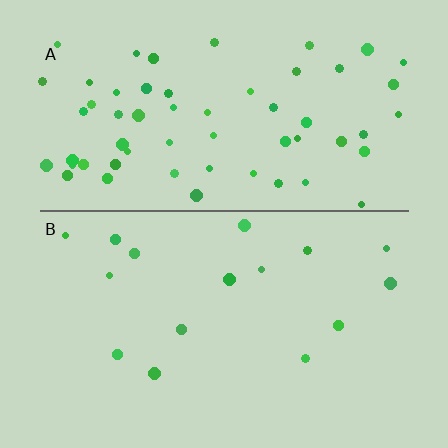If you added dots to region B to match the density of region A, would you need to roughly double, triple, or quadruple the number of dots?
Approximately quadruple.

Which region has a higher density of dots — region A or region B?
A (the top).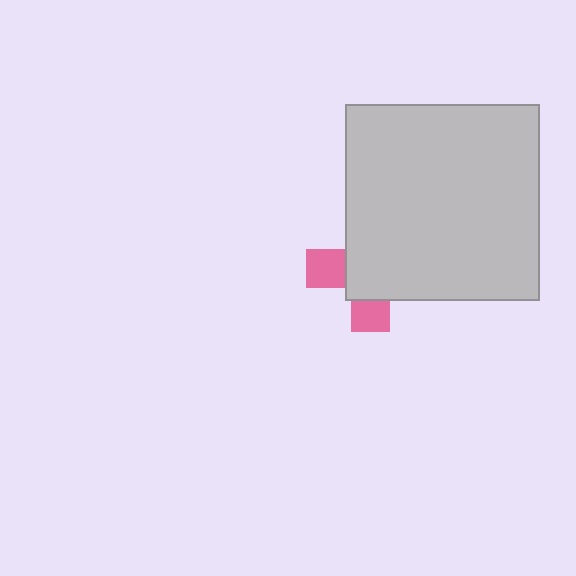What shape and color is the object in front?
The object in front is a light gray rectangle.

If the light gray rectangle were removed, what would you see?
You would see the complete pink cross.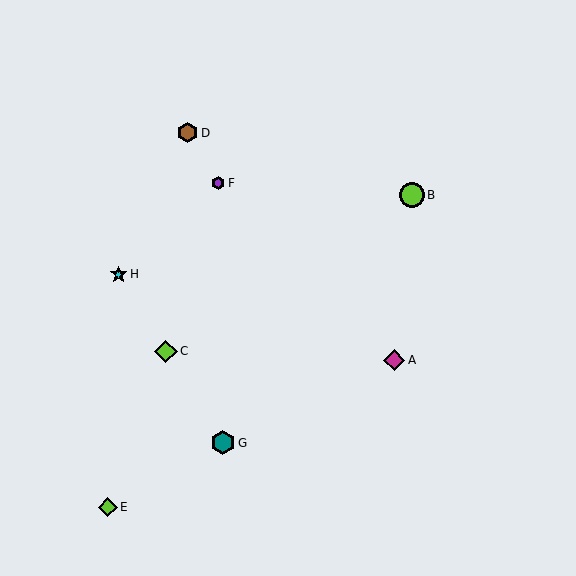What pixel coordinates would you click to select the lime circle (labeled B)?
Click at (412, 195) to select the lime circle B.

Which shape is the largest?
The lime circle (labeled B) is the largest.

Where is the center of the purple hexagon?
The center of the purple hexagon is at (218, 183).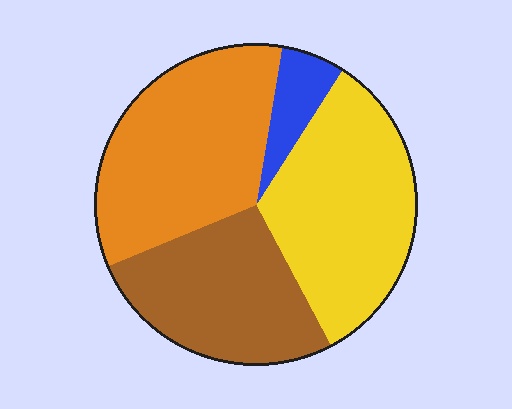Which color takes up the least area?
Blue, at roughly 5%.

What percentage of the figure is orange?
Orange covers 34% of the figure.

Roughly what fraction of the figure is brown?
Brown covers 26% of the figure.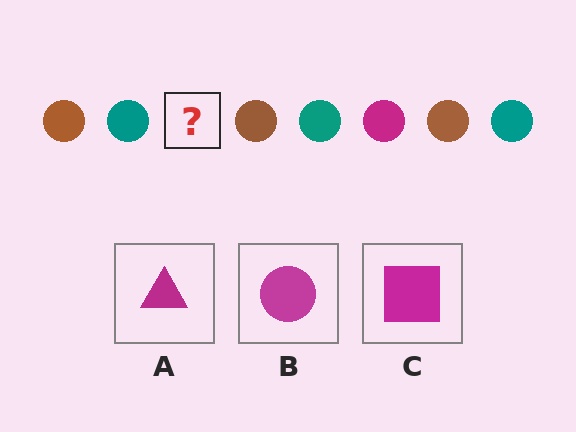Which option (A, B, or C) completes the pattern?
B.